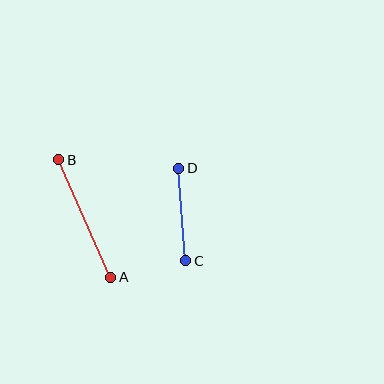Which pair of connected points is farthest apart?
Points A and B are farthest apart.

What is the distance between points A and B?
The distance is approximately 129 pixels.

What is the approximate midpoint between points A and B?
The midpoint is at approximately (85, 219) pixels.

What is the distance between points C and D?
The distance is approximately 93 pixels.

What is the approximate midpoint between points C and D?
The midpoint is at approximately (182, 215) pixels.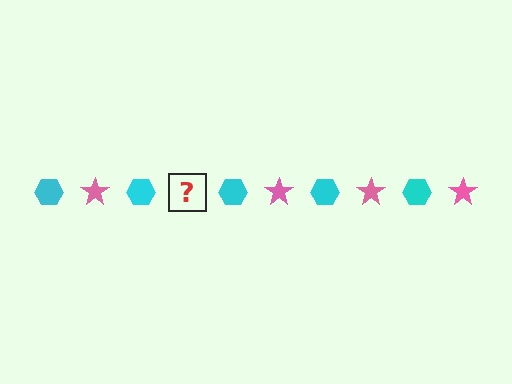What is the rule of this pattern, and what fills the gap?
The rule is that the pattern alternates between cyan hexagon and pink star. The gap should be filled with a pink star.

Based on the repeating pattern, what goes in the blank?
The blank should be a pink star.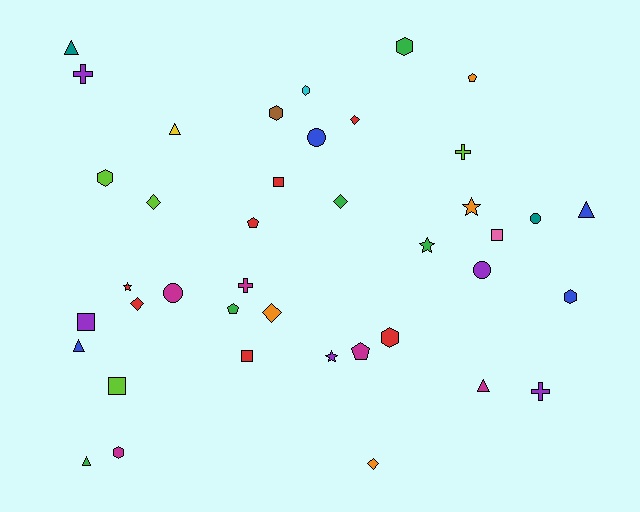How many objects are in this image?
There are 40 objects.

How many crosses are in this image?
There are 4 crosses.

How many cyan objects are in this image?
There is 1 cyan object.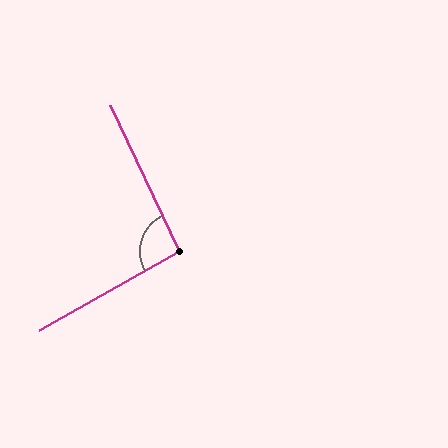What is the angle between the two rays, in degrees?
Approximately 94 degrees.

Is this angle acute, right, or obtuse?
It is approximately a right angle.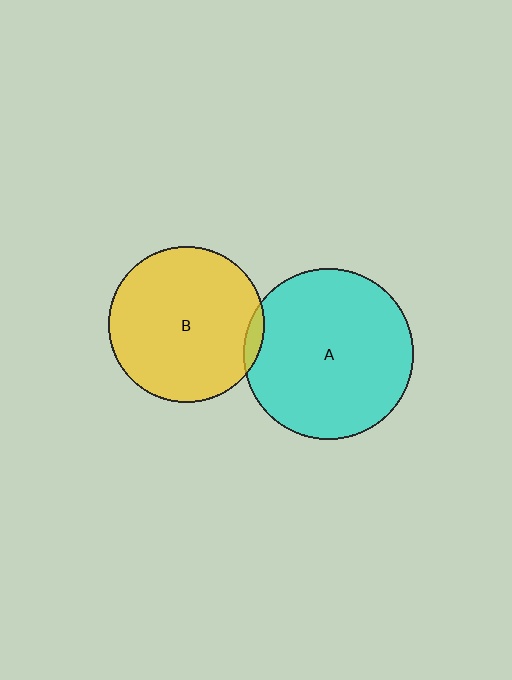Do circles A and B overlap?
Yes.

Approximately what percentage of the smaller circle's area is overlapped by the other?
Approximately 5%.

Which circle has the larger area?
Circle A (cyan).